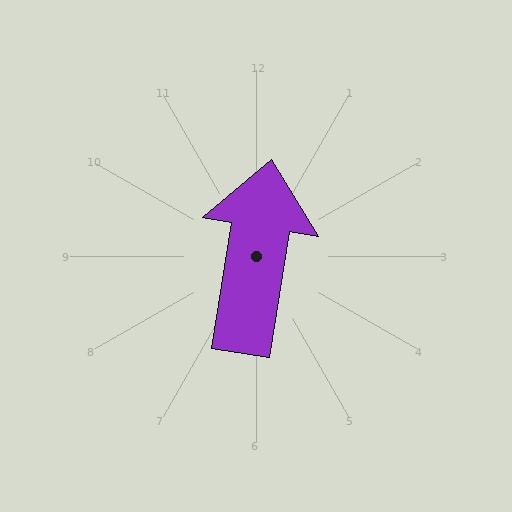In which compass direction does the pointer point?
North.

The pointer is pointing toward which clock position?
Roughly 12 o'clock.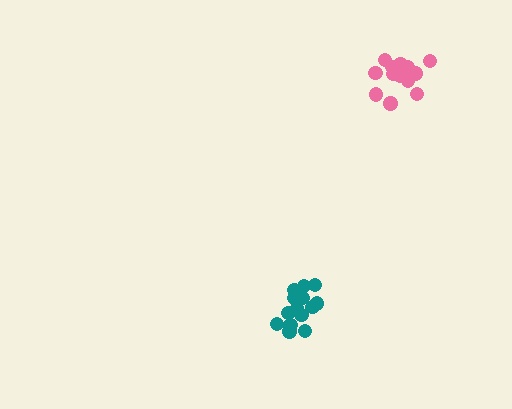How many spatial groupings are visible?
There are 2 spatial groupings.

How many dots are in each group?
Group 1: 13 dots, Group 2: 15 dots (28 total).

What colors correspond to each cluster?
The clusters are colored: pink, teal.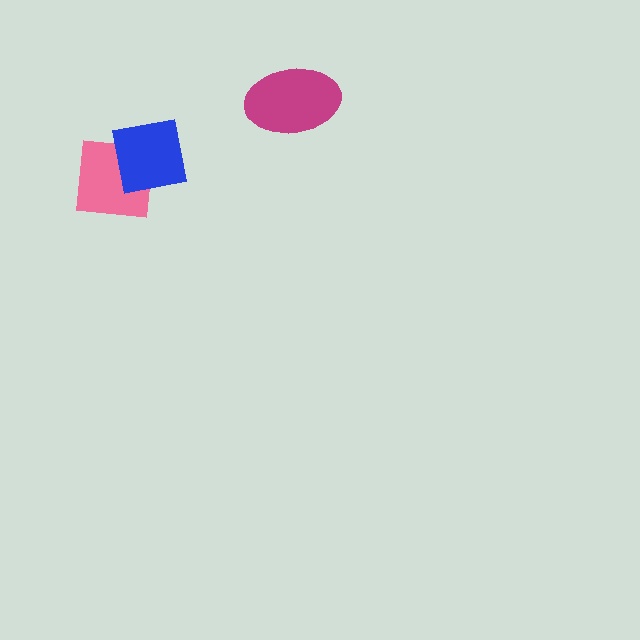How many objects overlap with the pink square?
1 object overlaps with the pink square.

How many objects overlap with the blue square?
1 object overlaps with the blue square.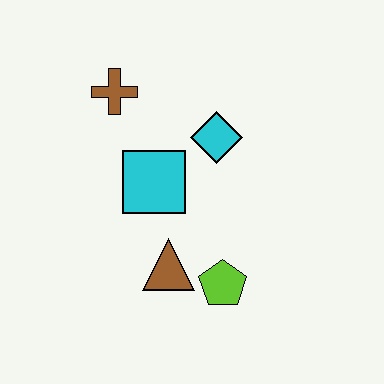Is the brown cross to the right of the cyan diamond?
No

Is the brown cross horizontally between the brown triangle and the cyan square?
No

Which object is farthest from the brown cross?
The lime pentagon is farthest from the brown cross.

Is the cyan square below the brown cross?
Yes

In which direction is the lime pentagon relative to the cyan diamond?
The lime pentagon is below the cyan diamond.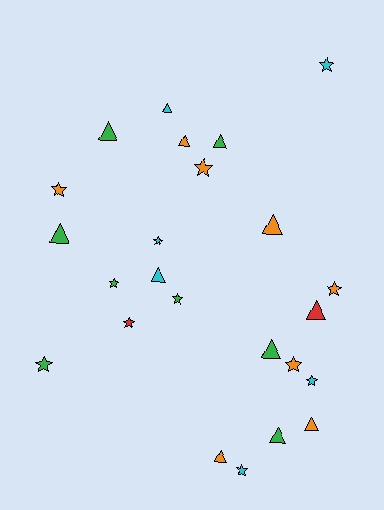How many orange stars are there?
There are 4 orange stars.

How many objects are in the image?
There are 24 objects.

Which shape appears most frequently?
Star, with 12 objects.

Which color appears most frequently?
Orange, with 8 objects.